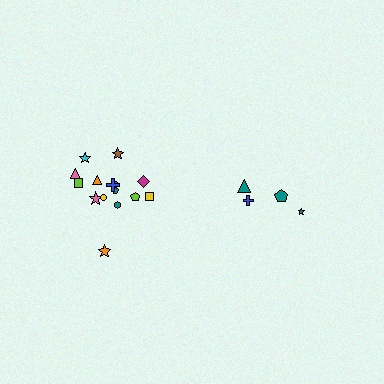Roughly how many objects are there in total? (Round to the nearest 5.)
Roughly 20 objects in total.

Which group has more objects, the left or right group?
The left group.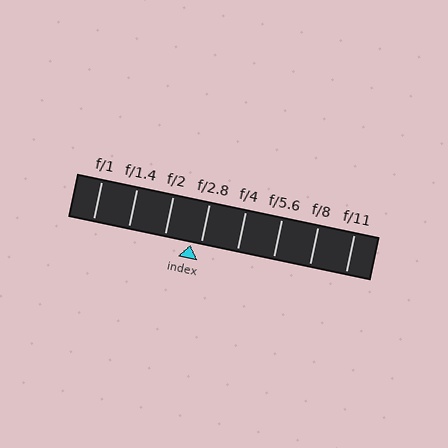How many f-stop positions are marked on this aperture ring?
There are 8 f-stop positions marked.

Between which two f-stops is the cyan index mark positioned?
The index mark is between f/2 and f/2.8.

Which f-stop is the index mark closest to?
The index mark is closest to f/2.8.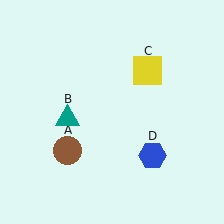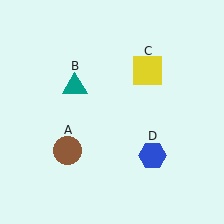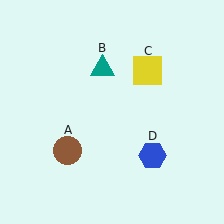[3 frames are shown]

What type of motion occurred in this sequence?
The teal triangle (object B) rotated clockwise around the center of the scene.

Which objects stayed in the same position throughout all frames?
Brown circle (object A) and yellow square (object C) and blue hexagon (object D) remained stationary.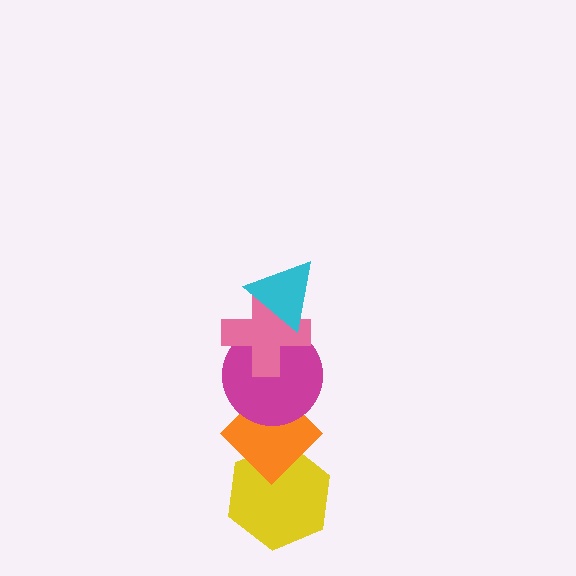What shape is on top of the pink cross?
The cyan triangle is on top of the pink cross.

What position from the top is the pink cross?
The pink cross is 2nd from the top.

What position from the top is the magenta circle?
The magenta circle is 3rd from the top.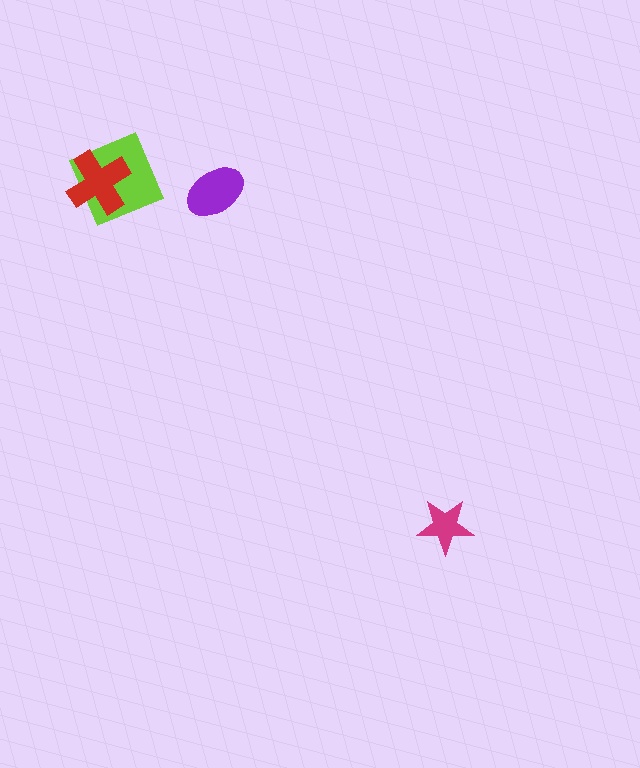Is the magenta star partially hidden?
No, no other shape covers it.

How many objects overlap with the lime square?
1 object overlaps with the lime square.